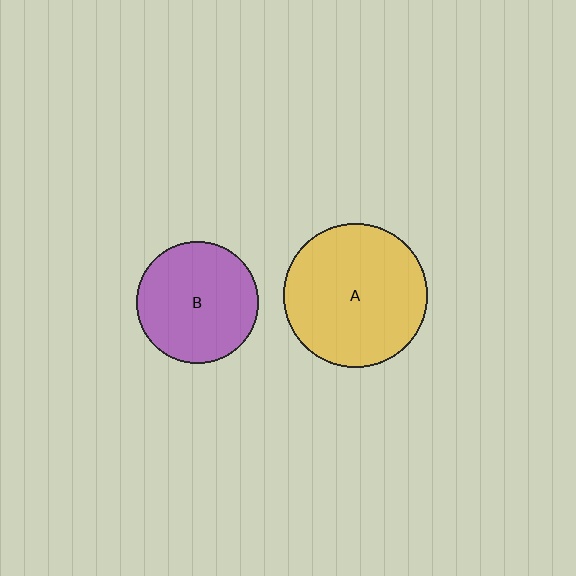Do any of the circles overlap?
No, none of the circles overlap.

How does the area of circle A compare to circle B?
Approximately 1.4 times.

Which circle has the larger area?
Circle A (yellow).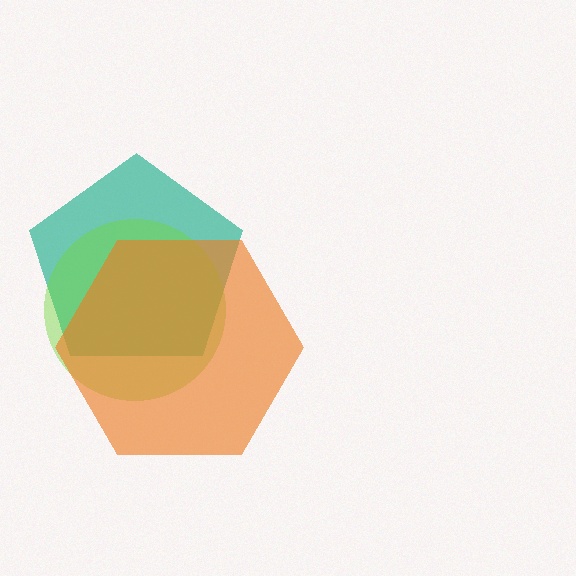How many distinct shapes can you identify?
There are 3 distinct shapes: a teal pentagon, a lime circle, an orange hexagon.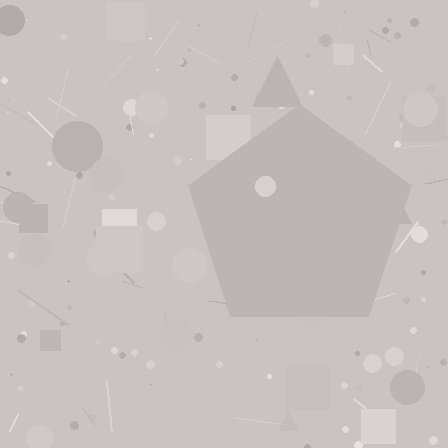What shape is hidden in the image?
A pentagon is hidden in the image.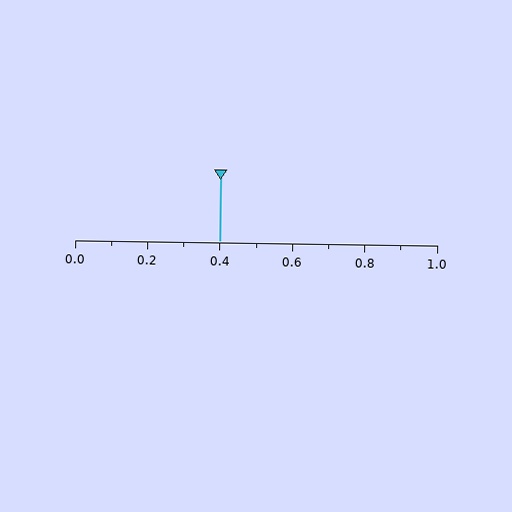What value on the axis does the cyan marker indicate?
The marker indicates approximately 0.4.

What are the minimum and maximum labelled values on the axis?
The axis runs from 0.0 to 1.0.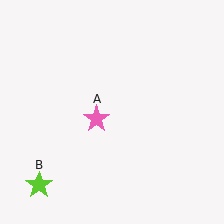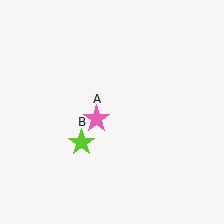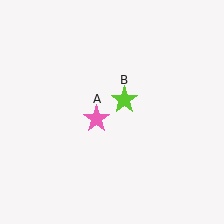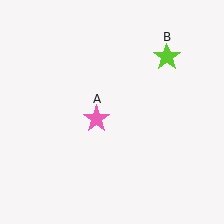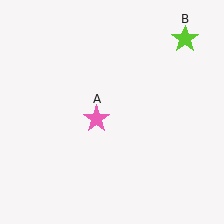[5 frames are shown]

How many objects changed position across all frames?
1 object changed position: lime star (object B).